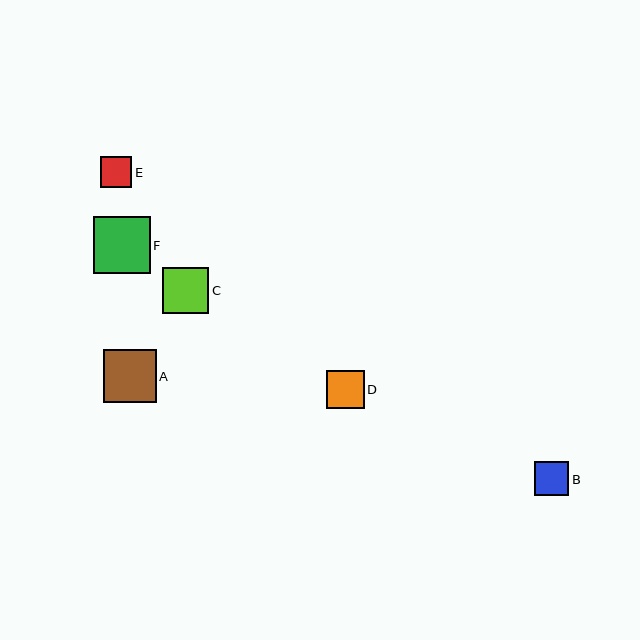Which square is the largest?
Square F is the largest with a size of approximately 57 pixels.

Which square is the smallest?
Square E is the smallest with a size of approximately 32 pixels.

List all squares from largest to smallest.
From largest to smallest: F, A, C, D, B, E.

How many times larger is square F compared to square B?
Square F is approximately 1.7 times the size of square B.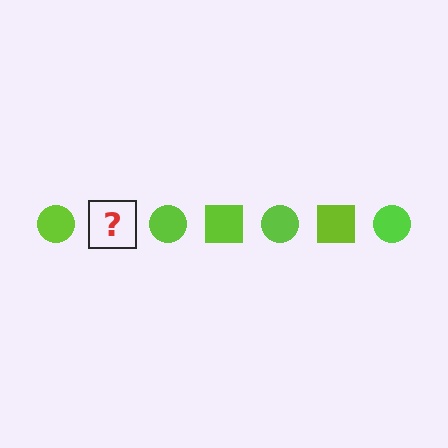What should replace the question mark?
The question mark should be replaced with a lime square.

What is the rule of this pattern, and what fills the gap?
The rule is that the pattern cycles through circle, square shapes in lime. The gap should be filled with a lime square.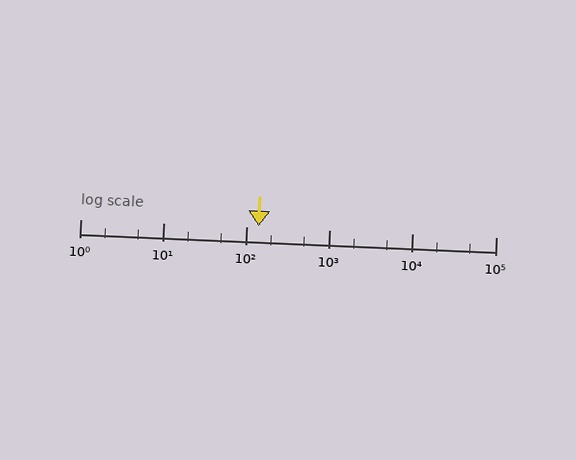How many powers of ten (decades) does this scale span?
The scale spans 5 decades, from 1 to 100000.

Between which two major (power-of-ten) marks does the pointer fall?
The pointer is between 100 and 1000.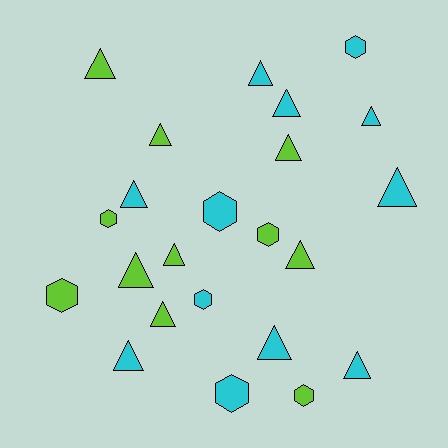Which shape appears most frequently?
Triangle, with 15 objects.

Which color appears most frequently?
Cyan, with 12 objects.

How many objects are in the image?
There are 23 objects.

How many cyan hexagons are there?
There are 4 cyan hexagons.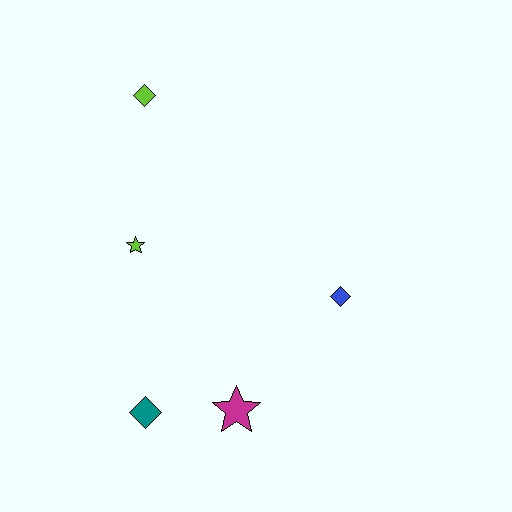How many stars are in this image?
There are 2 stars.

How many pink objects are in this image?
There are no pink objects.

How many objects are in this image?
There are 5 objects.